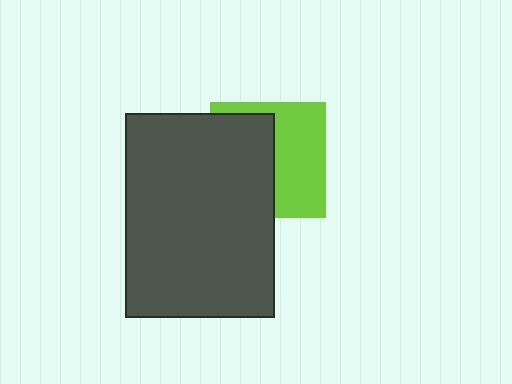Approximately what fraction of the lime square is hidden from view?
Roughly 51% of the lime square is hidden behind the dark gray rectangle.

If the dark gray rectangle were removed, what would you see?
You would see the complete lime square.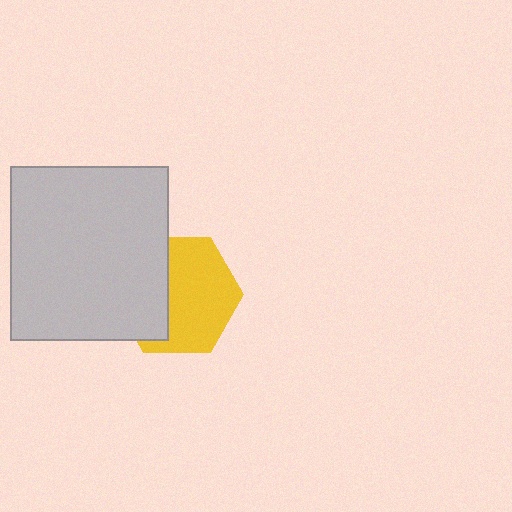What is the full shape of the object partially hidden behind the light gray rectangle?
The partially hidden object is a yellow hexagon.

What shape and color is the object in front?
The object in front is a light gray rectangle.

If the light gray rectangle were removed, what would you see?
You would see the complete yellow hexagon.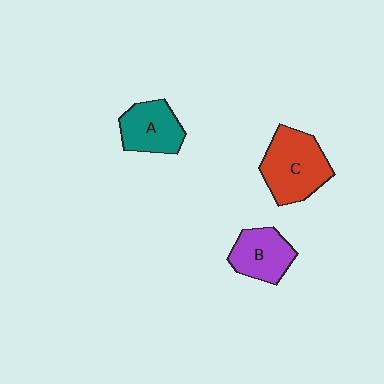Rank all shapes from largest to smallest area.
From largest to smallest: C (red), A (teal), B (purple).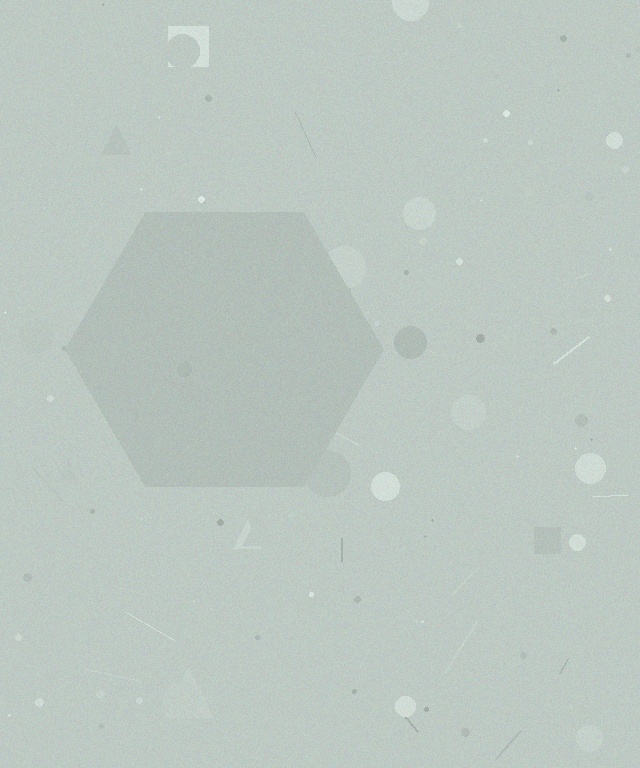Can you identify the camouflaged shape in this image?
The camouflaged shape is a hexagon.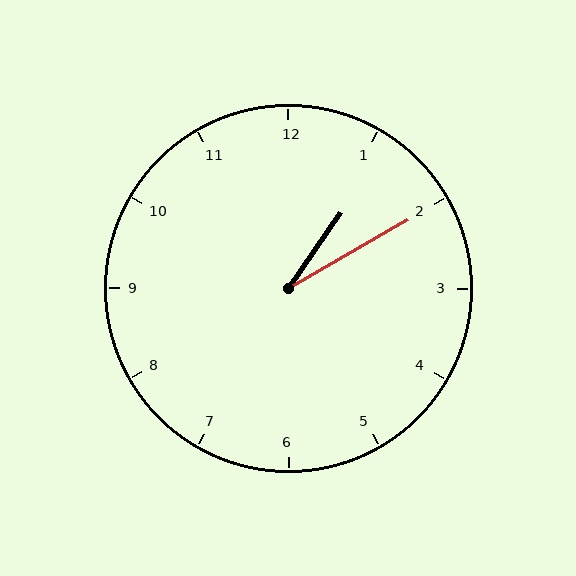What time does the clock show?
1:10.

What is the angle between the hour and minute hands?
Approximately 25 degrees.